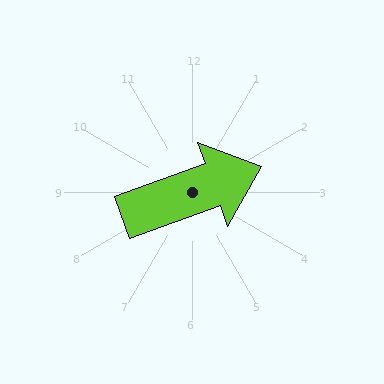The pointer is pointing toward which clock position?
Roughly 2 o'clock.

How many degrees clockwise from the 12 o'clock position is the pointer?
Approximately 70 degrees.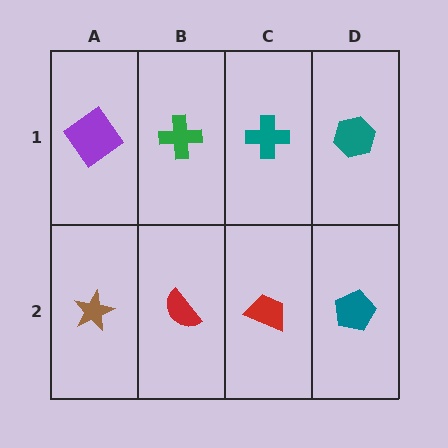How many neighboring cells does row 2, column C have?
3.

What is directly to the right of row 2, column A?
A red semicircle.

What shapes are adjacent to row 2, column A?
A purple diamond (row 1, column A), a red semicircle (row 2, column B).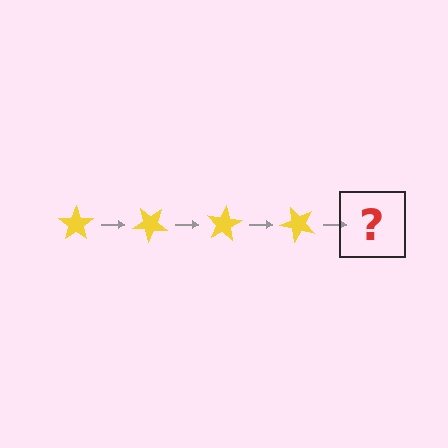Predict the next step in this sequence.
The next step is a yellow star rotated 160 degrees.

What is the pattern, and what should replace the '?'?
The pattern is that the star rotates 40 degrees each step. The '?' should be a yellow star rotated 160 degrees.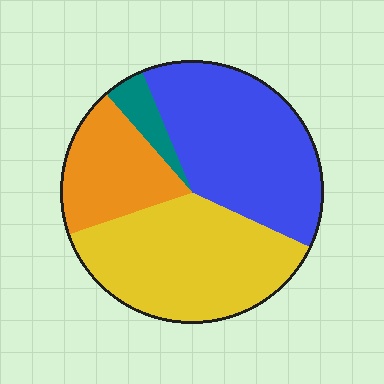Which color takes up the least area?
Teal, at roughly 5%.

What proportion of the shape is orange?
Orange covers around 20% of the shape.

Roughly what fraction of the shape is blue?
Blue takes up about three eighths (3/8) of the shape.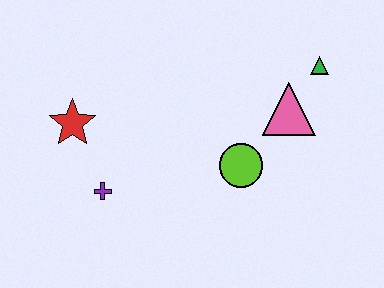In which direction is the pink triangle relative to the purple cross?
The pink triangle is to the right of the purple cross.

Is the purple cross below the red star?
Yes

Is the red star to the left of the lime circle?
Yes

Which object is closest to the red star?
The purple cross is closest to the red star.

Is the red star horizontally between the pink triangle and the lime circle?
No